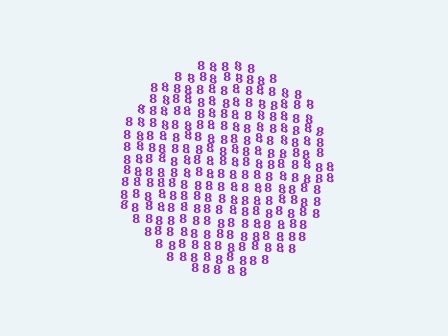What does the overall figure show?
The overall figure shows a circle.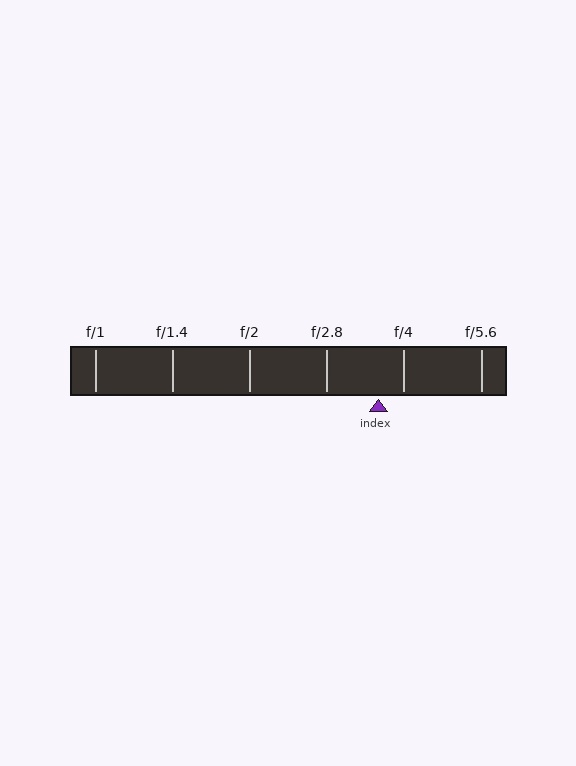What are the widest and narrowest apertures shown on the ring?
The widest aperture shown is f/1 and the narrowest is f/5.6.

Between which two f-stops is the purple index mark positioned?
The index mark is between f/2.8 and f/4.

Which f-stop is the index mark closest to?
The index mark is closest to f/4.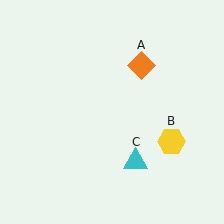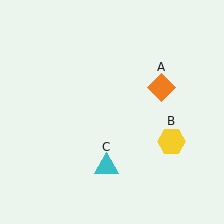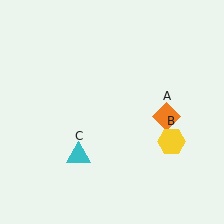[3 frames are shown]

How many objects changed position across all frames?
2 objects changed position: orange diamond (object A), cyan triangle (object C).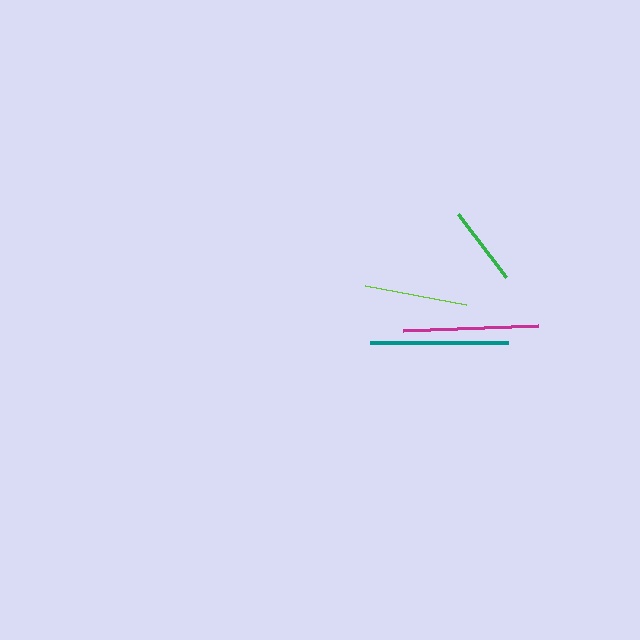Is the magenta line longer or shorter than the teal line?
The teal line is longer than the magenta line.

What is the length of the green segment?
The green segment is approximately 79 pixels long.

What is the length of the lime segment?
The lime segment is approximately 102 pixels long.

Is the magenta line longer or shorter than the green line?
The magenta line is longer than the green line.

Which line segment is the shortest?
The green line is the shortest at approximately 79 pixels.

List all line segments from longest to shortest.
From longest to shortest: teal, magenta, lime, green.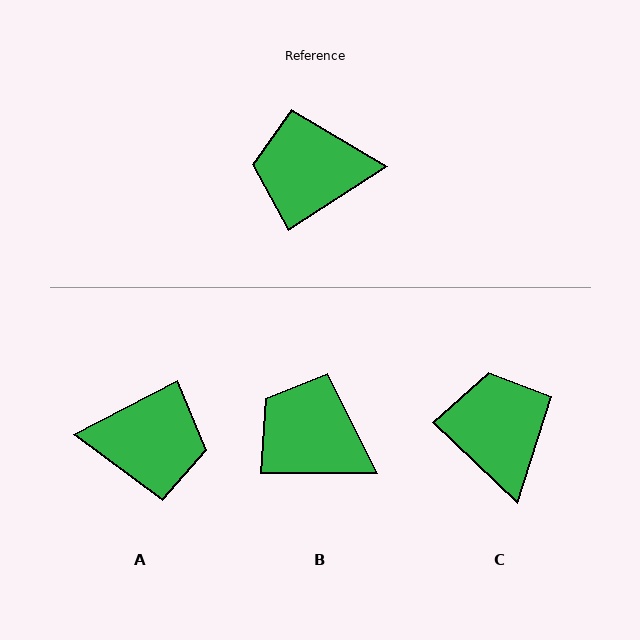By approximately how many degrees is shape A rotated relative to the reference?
Approximately 174 degrees counter-clockwise.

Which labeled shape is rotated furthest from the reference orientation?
A, about 174 degrees away.